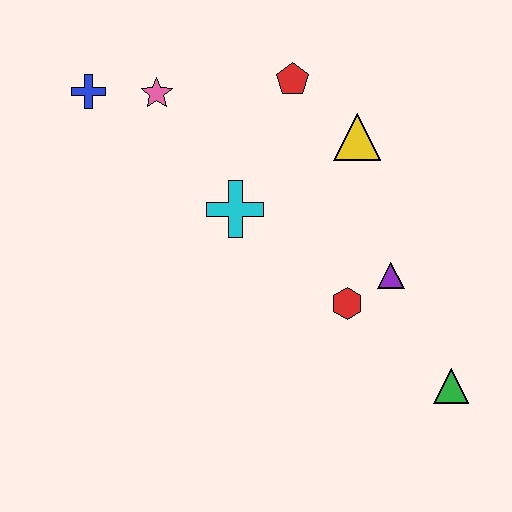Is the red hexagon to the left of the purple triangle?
Yes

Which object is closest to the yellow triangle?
The red pentagon is closest to the yellow triangle.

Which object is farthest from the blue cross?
The green triangle is farthest from the blue cross.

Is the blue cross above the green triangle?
Yes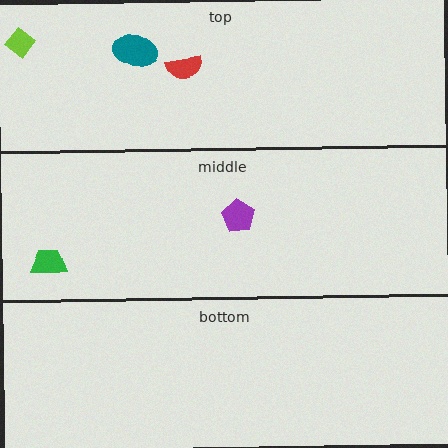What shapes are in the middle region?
The purple pentagon, the green trapezoid.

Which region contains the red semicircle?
The top region.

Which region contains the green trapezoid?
The middle region.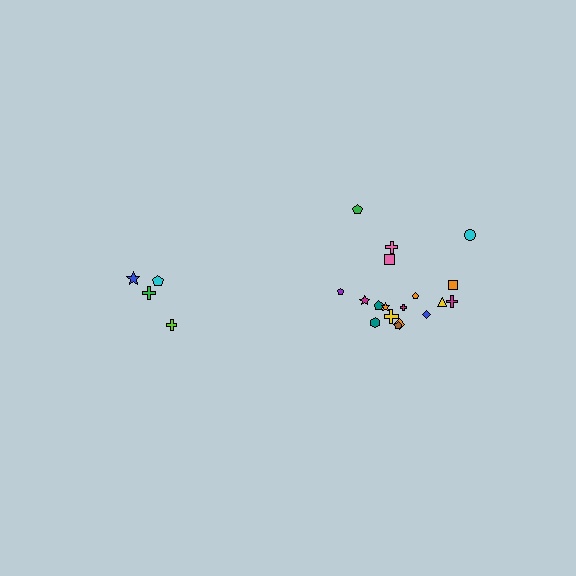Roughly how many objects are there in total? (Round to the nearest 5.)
Roughly 20 objects in total.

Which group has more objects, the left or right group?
The right group.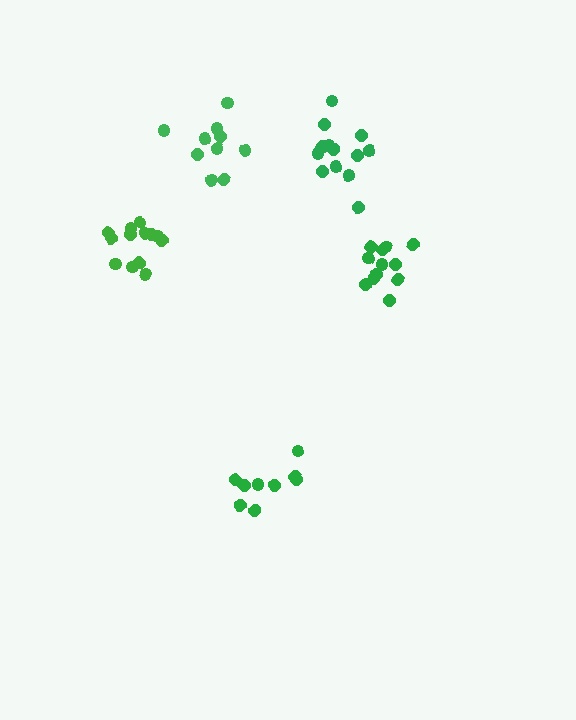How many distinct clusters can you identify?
There are 5 distinct clusters.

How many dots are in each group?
Group 1: 9 dots, Group 2: 13 dots, Group 3: 12 dots, Group 4: 10 dots, Group 5: 14 dots (58 total).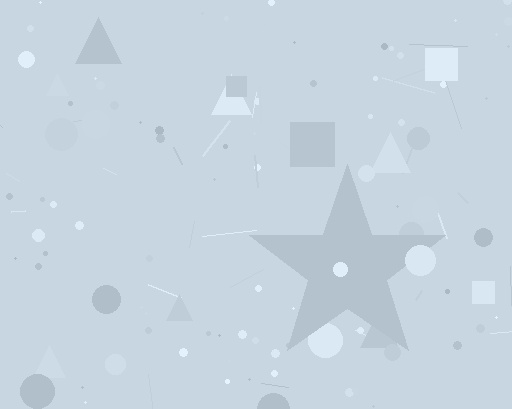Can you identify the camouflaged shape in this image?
The camouflaged shape is a star.